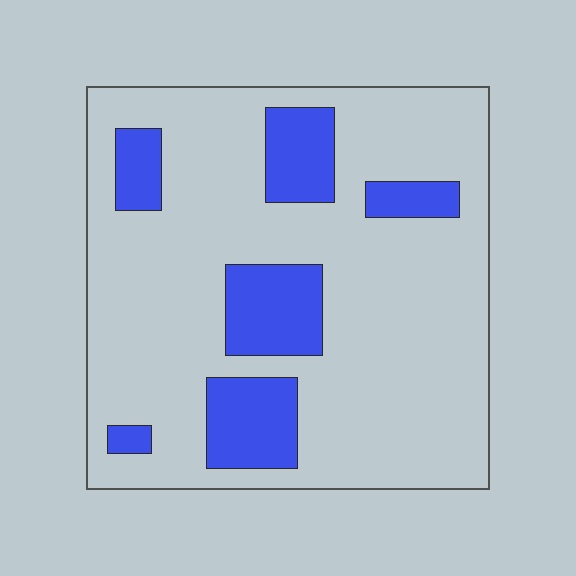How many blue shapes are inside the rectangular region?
6.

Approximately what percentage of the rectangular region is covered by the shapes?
Approximately 20%.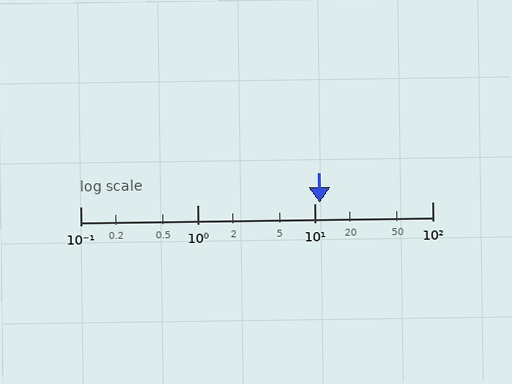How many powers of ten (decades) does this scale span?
The scale spans 3 decades, from 0.1 to 100.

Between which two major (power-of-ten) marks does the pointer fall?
The pointer is between 10 and 100.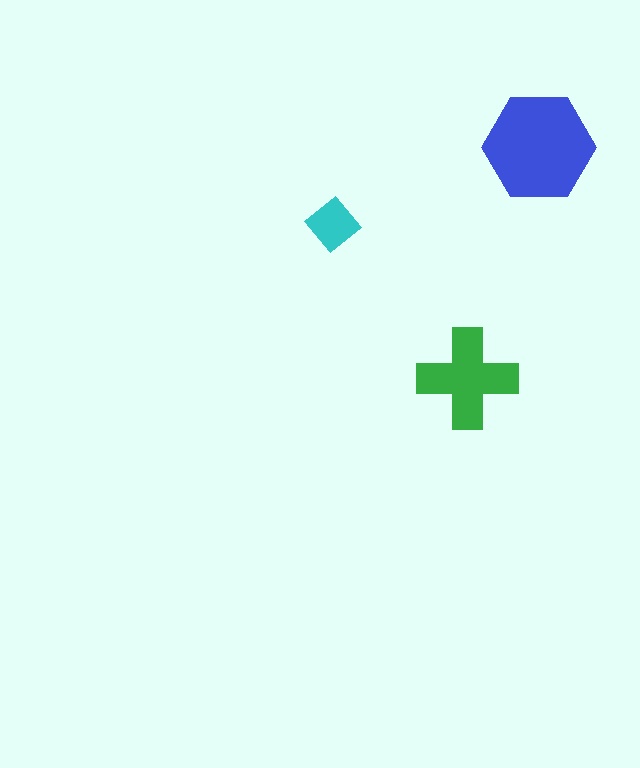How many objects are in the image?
There are 3 objects in the image.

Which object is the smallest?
The cyan diamond.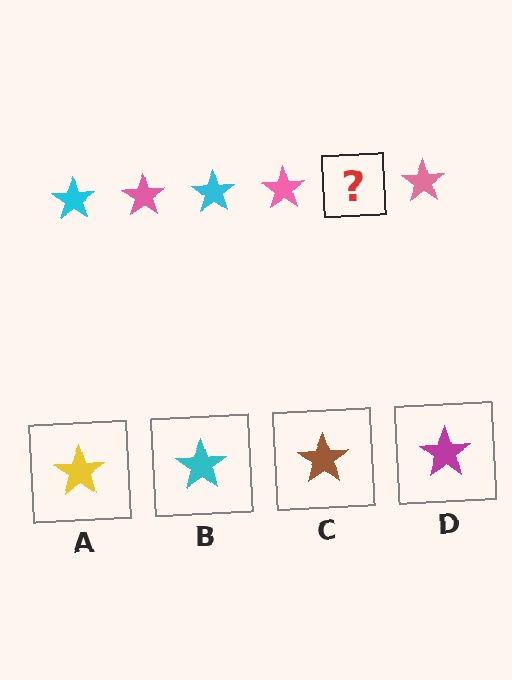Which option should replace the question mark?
Option B.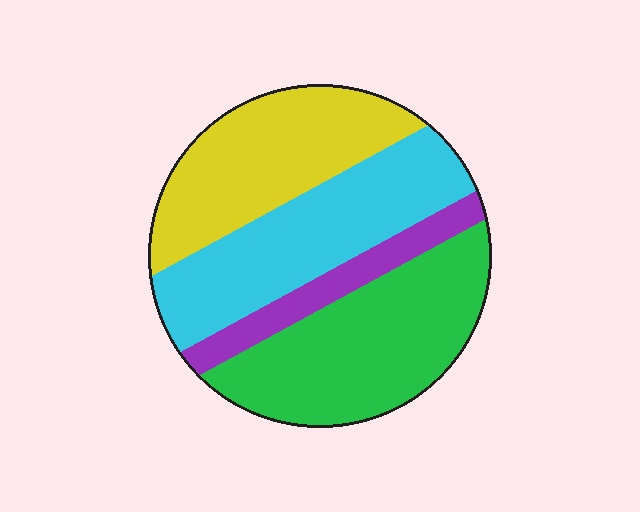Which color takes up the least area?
Purple, at roughly 10%.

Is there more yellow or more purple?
Yellow.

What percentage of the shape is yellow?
Yellow takes up about one quarter (1/4) of the shape.